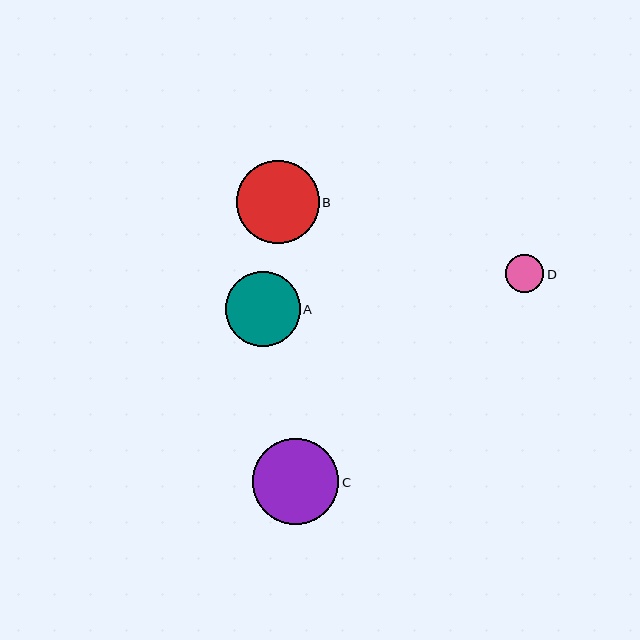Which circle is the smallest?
Circle D is the smallest with a size of approximately 38 pixels.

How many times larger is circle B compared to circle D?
Circle B is approximately 2.2 times the size of circle D.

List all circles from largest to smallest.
From largest to smallest: C, B, A, D.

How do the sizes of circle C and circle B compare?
Circle C and circle B are approximately the same size.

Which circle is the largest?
Circle C is the largest with a size of approximately 86 pixels.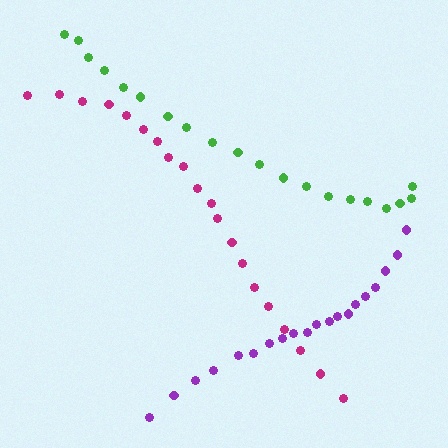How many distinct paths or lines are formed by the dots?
There are 3 distinct paths.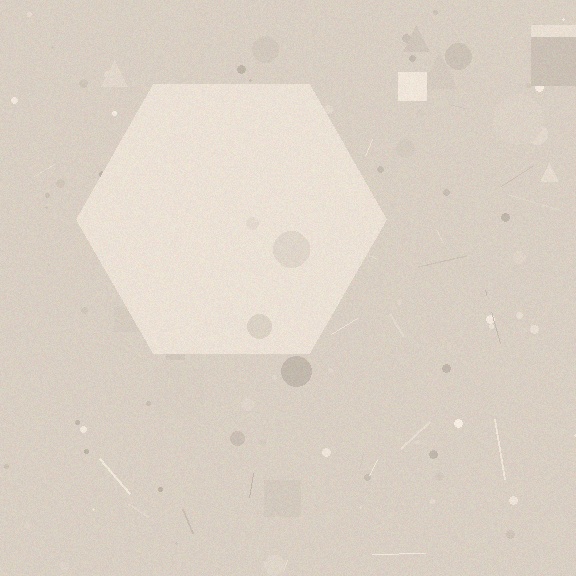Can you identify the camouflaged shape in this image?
The camouflaged shape is a hexagon.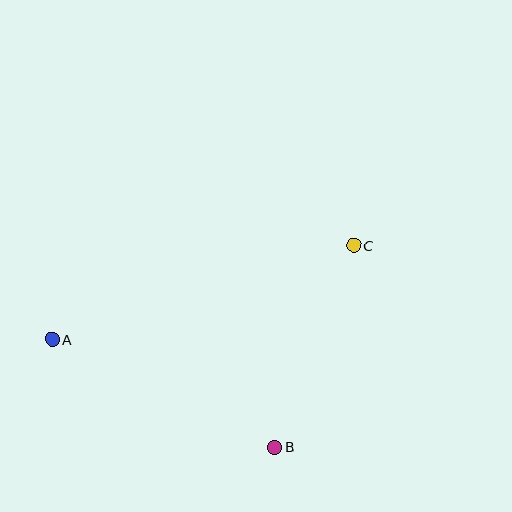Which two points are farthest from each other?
Points A and C are farthest from each other.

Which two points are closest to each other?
Points B and C are closest to each other.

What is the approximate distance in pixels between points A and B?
The distance between A and B is approximately 247 pixels.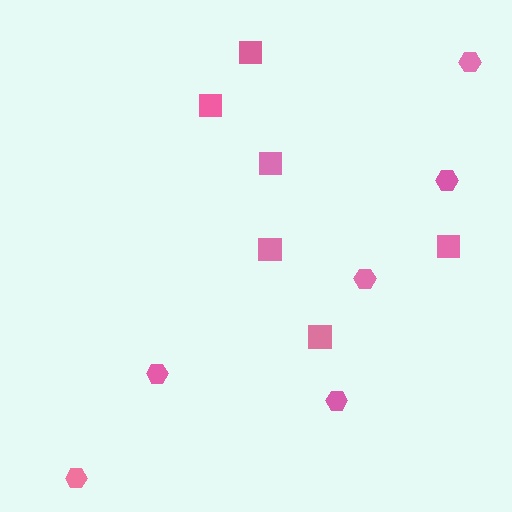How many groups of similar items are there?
There are 2 groups: one group of squares (6) and one group of hexagons (6).